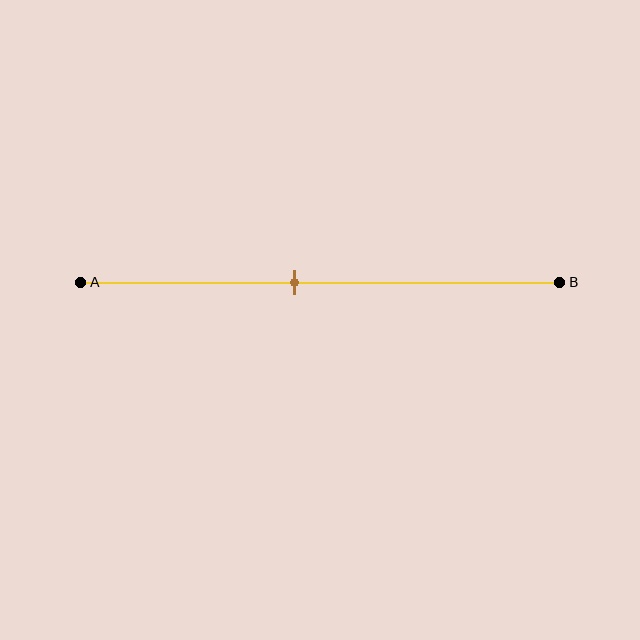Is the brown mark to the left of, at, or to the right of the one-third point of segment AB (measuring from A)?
The brown mark is to the right of the one-third point of segment AB.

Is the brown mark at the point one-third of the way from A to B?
No, the mark is at about 45% from A, not at the 33% one-third point.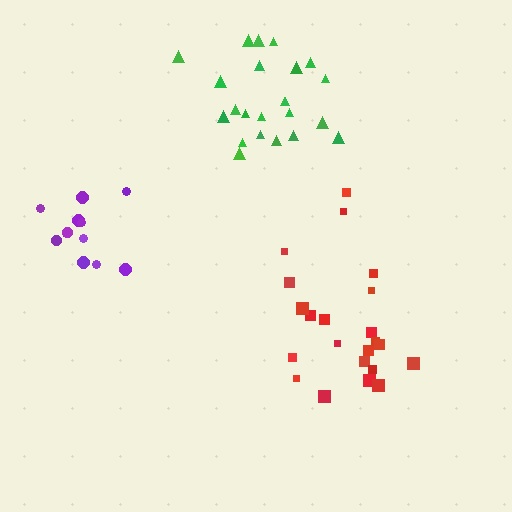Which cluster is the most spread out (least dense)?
Red.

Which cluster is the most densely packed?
Purple.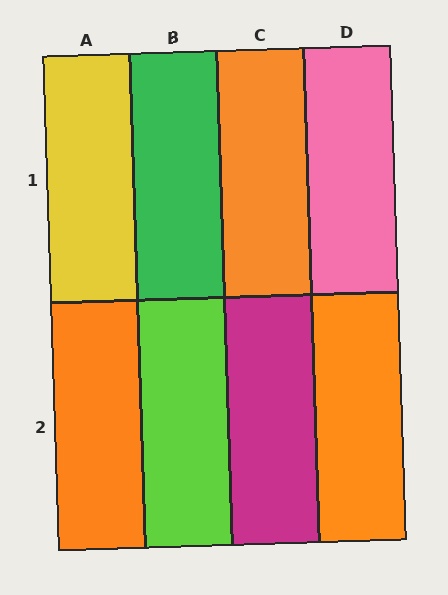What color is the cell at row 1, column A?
Yellow.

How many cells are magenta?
1 cell is magenta.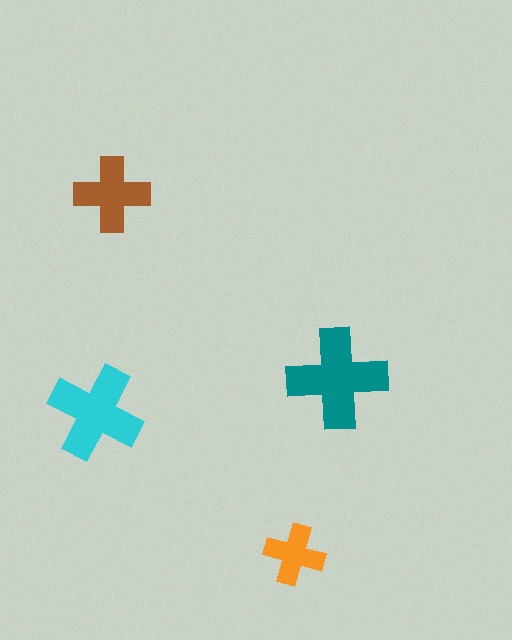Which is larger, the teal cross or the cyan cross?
The teal one.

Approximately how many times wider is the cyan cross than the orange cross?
About 1.5 times wider.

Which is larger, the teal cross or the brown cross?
The teal one.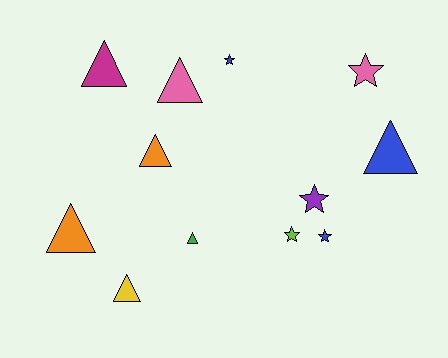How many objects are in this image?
There are 12 objects.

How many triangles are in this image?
There are 7 triangles.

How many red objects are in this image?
There are no red objects.